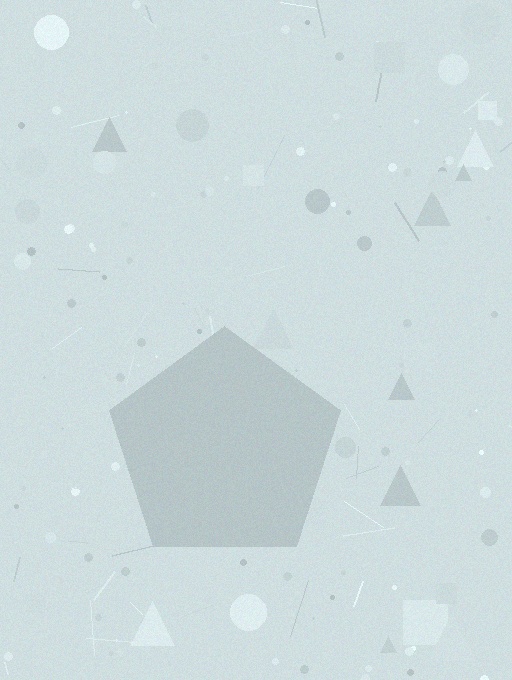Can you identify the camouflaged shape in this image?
The camouflaged shape is a pentagon.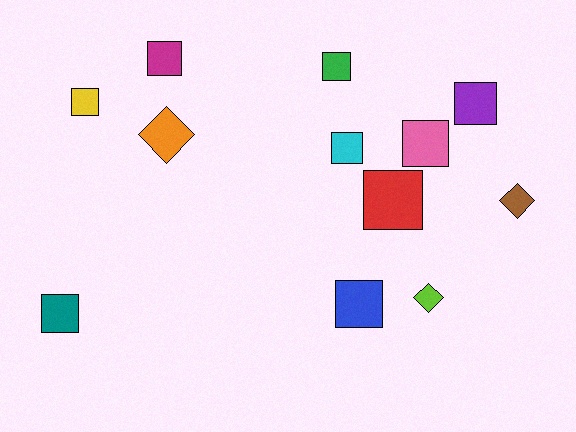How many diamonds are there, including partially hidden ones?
There are 3 diamonds.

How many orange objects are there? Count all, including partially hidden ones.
There is 1 orange object.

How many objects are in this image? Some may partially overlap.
There are 12 objects.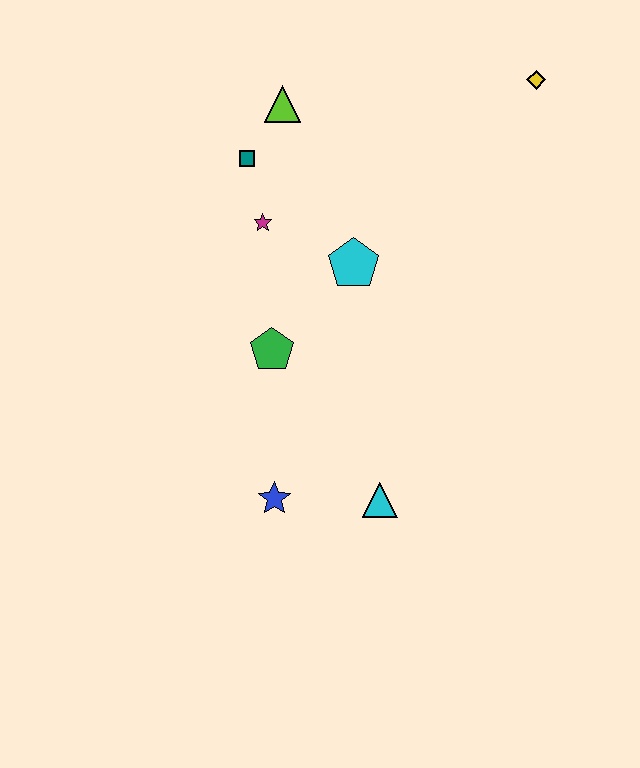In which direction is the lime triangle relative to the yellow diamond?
The lime triangle is to the left of the yellow diamond.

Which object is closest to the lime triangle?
The teal square is closest to the lime triangle.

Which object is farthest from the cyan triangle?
The yellow diamond is farthest from the cyan triangle.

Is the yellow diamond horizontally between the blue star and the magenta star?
No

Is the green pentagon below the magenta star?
Yes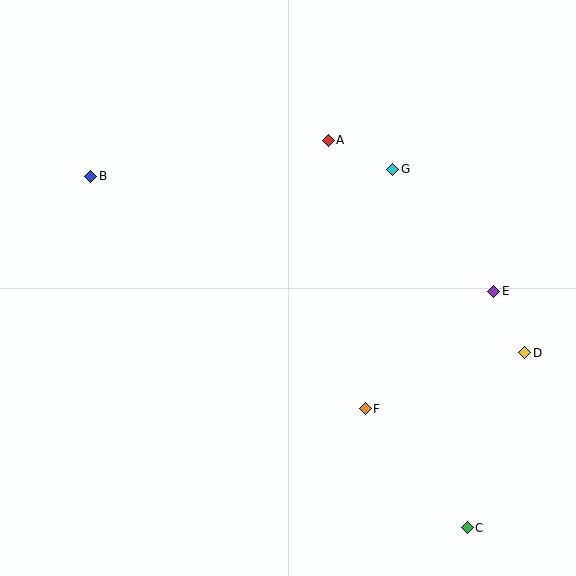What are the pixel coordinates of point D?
Point D is at (525, 353).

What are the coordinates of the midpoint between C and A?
The midpoint between C and A is at (398, 334).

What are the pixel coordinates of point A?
Point A is at (328, 140).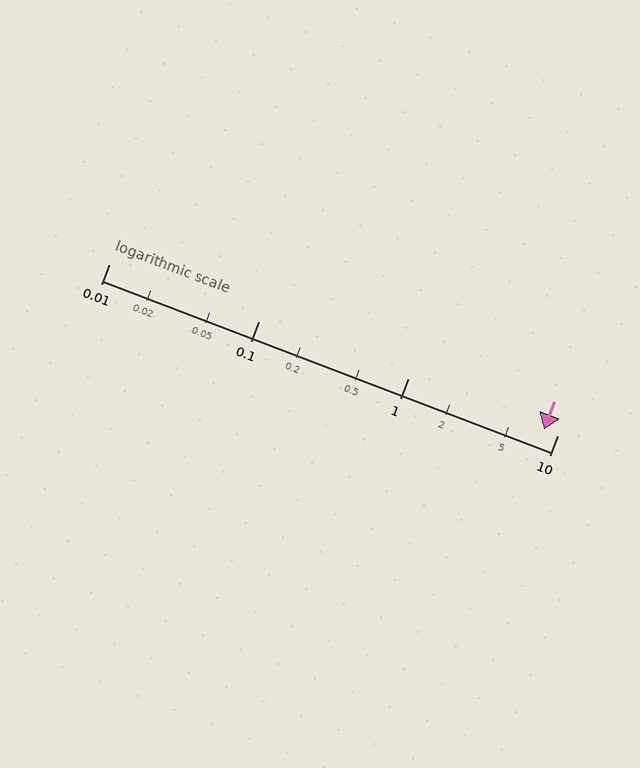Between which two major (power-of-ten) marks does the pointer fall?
The pointer is between 1 and 10.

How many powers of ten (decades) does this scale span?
The scale spans 3 decades, from 0.01 to 10.